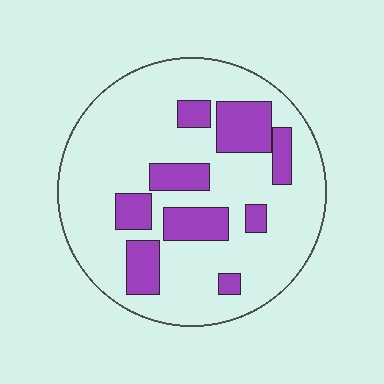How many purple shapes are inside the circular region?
9.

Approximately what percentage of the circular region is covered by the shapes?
Approximately 25%.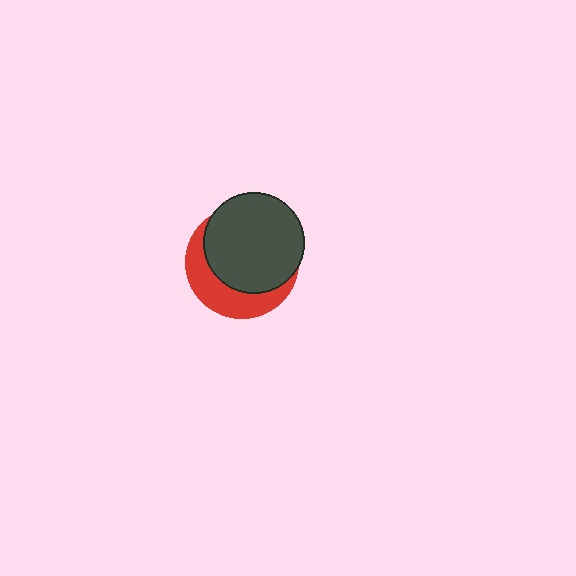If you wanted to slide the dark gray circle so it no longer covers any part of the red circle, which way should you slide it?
Slide it toward the upper-right — that is the most direct way to separate the two shapes.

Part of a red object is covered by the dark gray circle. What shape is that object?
It is a circle.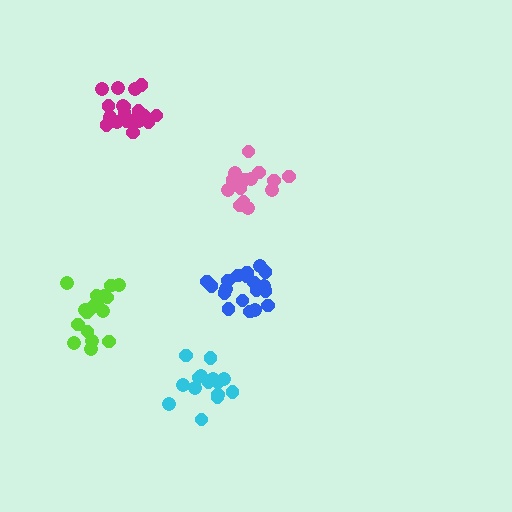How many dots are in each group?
Group 1: 19 dots, Group 2: 14 dots, Group 3: 18 dots, Group 4: 20 dots, Group 5: 15 dots (86 total).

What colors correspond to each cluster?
The clusters are colored: blue, pink, lime, magenta, cyan.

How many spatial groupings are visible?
There are 5 spatial groupings.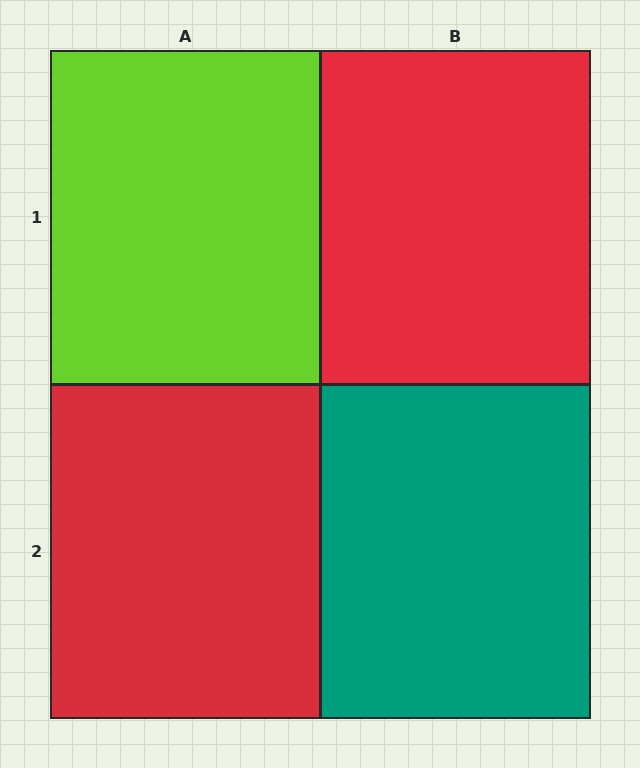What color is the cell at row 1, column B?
Red.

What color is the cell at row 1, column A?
Lime.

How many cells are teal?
1 cell is teal.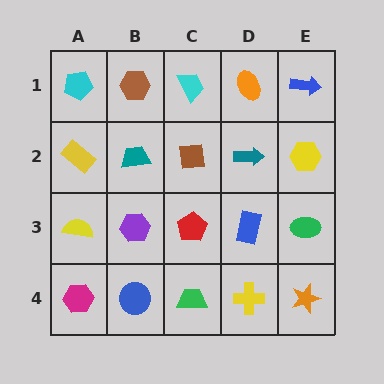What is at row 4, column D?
A yellow cross.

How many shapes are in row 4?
5 shapes.